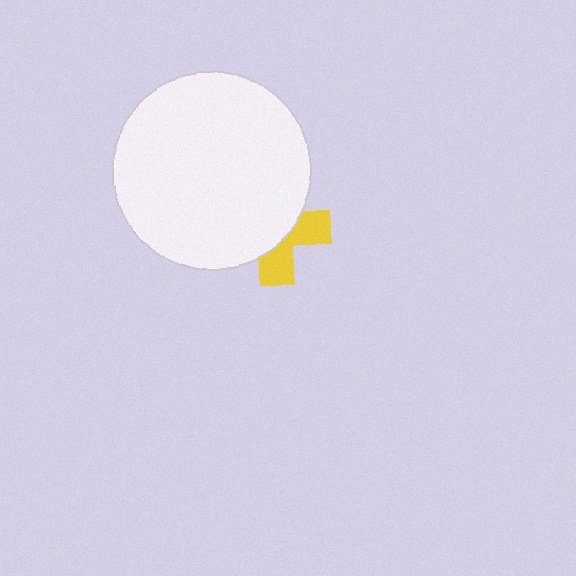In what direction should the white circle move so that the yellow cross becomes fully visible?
The white circle should move toward the upper-left. That is the shortest direction to clear the overlap and leave the yellow cross fully visible.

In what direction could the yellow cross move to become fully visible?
The yellow cross could move toward the lower-right. That would shift it out from behind the white circle entirely.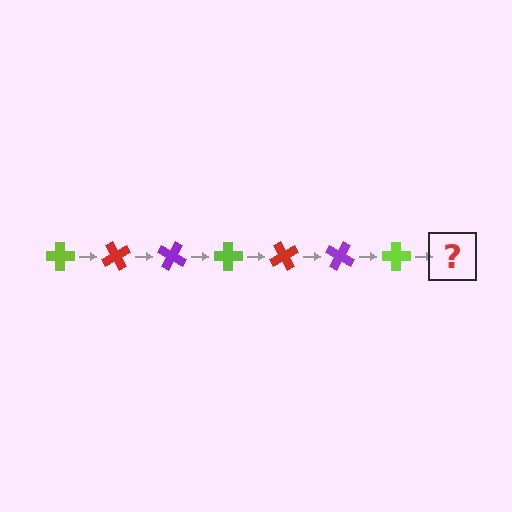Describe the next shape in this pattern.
It should be a red cross, rotated 420 degrees from the start.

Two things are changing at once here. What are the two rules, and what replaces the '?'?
The two rules are that it rotates 60 degrees each step and the color cycles through lime, red, and purple. The '?' should be a red cross, rotated 420 degrees from the start.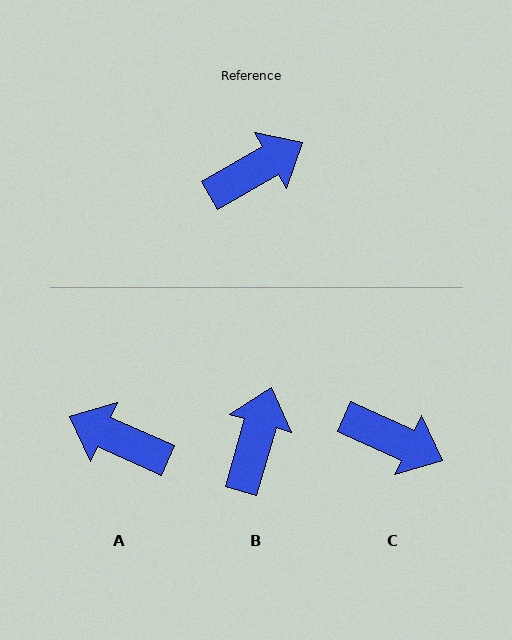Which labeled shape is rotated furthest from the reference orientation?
A, about 126 degrees away.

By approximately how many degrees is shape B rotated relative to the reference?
Approximately 44 degrees counter-clockwise.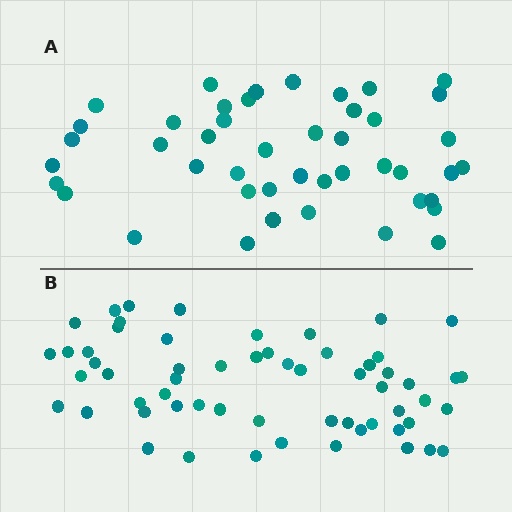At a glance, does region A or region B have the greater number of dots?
Region B (the bottom region) has more dots.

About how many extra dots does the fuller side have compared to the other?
Region B has approximately 15 more dots than region A.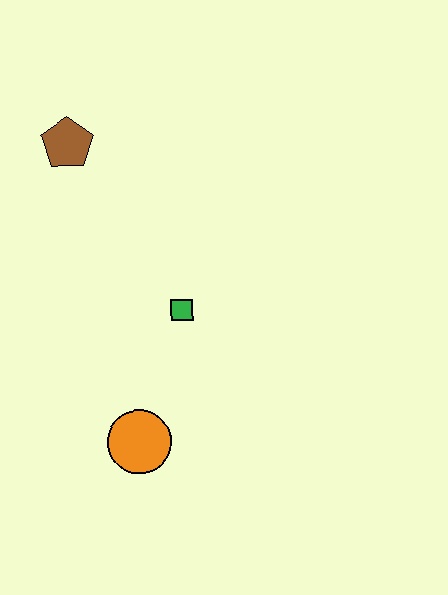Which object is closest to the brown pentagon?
The green square is closest to the brown pentagon.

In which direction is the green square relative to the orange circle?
The green square is above the orange circle.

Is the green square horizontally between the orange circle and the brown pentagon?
No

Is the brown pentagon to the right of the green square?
No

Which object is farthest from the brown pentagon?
The orange circle is farthest from the brown pentagon.